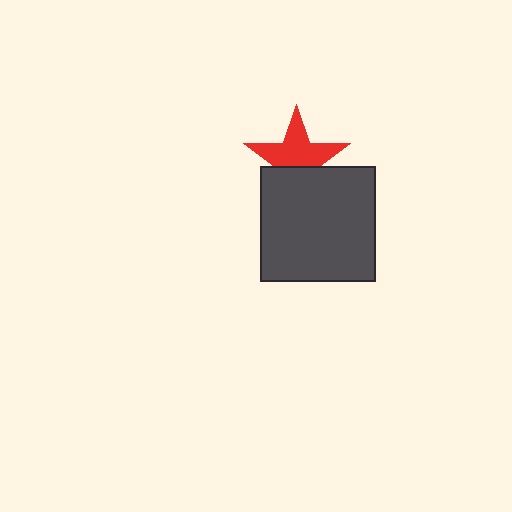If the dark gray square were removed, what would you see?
You would see the complete red star.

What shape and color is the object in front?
The object in front is a dark gray square.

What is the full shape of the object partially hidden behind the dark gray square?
The partially hidden object is a red star.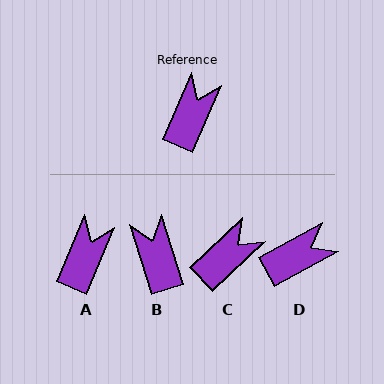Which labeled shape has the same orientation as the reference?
A.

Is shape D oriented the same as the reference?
No, it is off by about 39 degrees.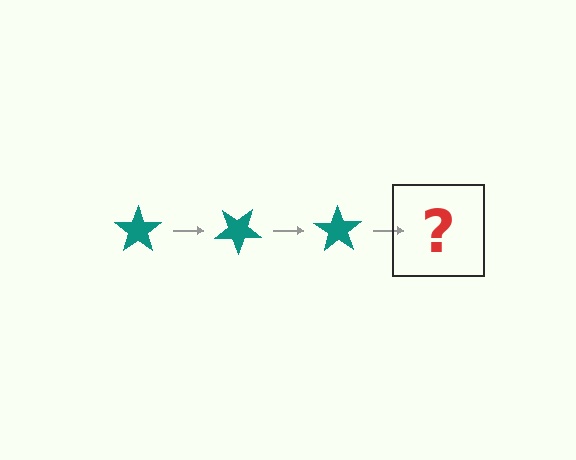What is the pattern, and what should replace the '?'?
The pattern is that the star rotates 35 degrees each step. The '?' should be a teal star rotated 105 degrees.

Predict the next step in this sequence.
The next step is a teal star rotated 105 degrees.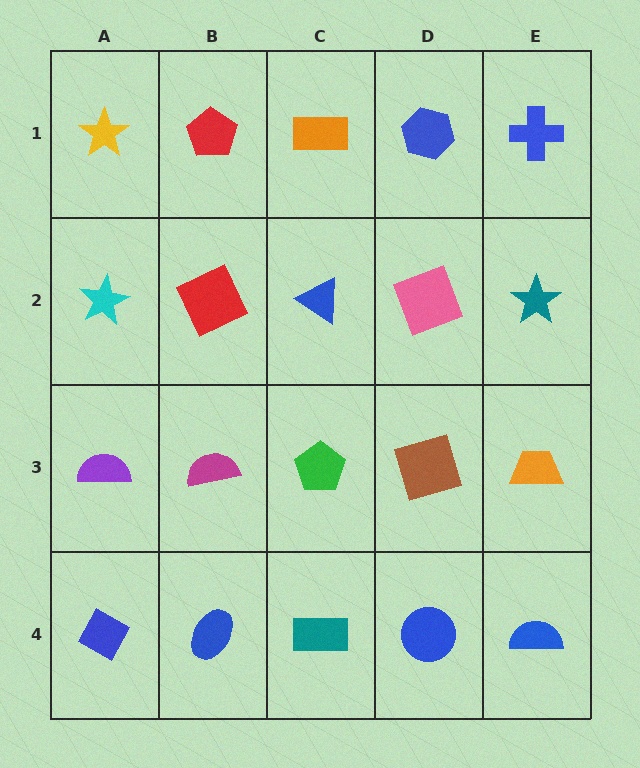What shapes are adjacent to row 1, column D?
A pink square (row 2, column D), an orange rectangle (row 1, column C), a blue cross (row 1, column E).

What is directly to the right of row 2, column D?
A teal star.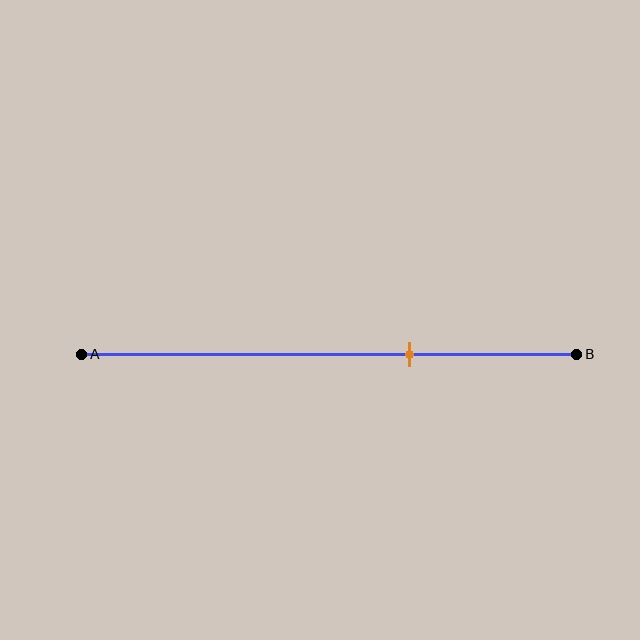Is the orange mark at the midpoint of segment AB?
No, the mark is at about 65% from A, not at the 50% midpoint.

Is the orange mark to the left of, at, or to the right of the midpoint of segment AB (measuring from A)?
The orange mark is to the right of the midpoint of segment AB.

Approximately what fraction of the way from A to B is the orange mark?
The orange mark is approximately 65% of the way from A to B.